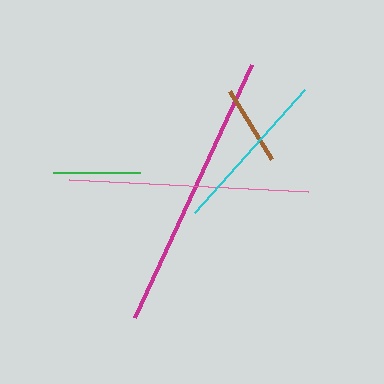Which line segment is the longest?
The magenta line is the longest at approximately 279 pixels.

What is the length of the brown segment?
The brown segment is approximately 80 pixels long.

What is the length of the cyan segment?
The cyan segment is approximately 165 pixels long.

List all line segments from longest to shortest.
From longest to shortest: magenta, pink, cyan, green, brown.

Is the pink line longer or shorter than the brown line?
The pink line is longer than the brown line.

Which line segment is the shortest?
The brown line is the shortest at approximately 80 pixels.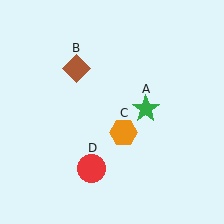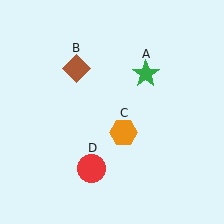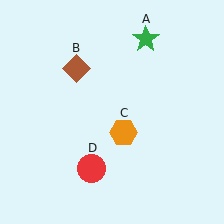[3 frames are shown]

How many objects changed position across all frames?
1 object changed position: green star (object A).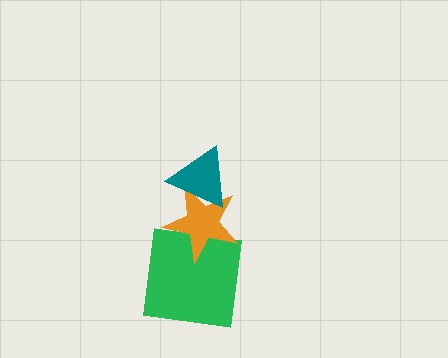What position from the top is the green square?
The green square is 3rd from the top.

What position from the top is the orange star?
The orange star is 2nd from the top.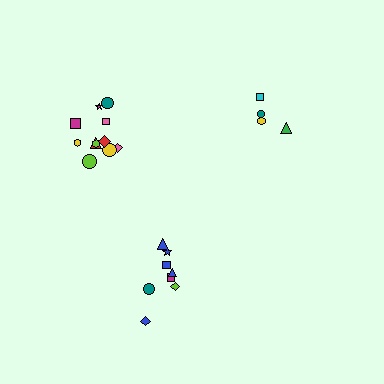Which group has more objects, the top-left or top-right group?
The top-left group.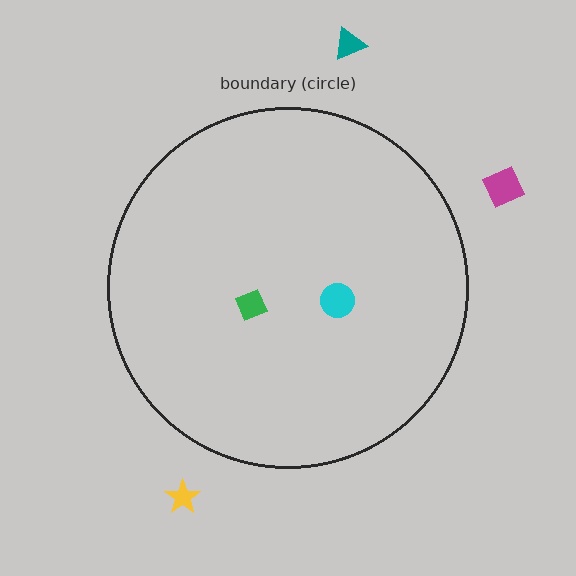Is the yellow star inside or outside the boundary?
Outside.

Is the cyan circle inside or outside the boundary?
Inside.